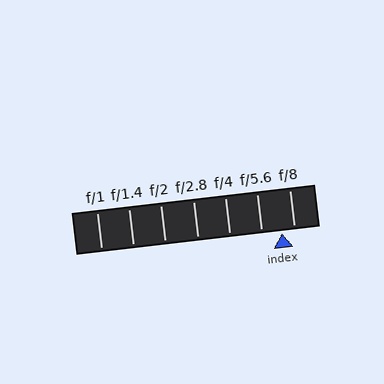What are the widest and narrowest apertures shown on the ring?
The widest aperture shown is f/1 and the narrowest is f/8.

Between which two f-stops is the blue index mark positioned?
The index mark is between f/5.6 and f/8.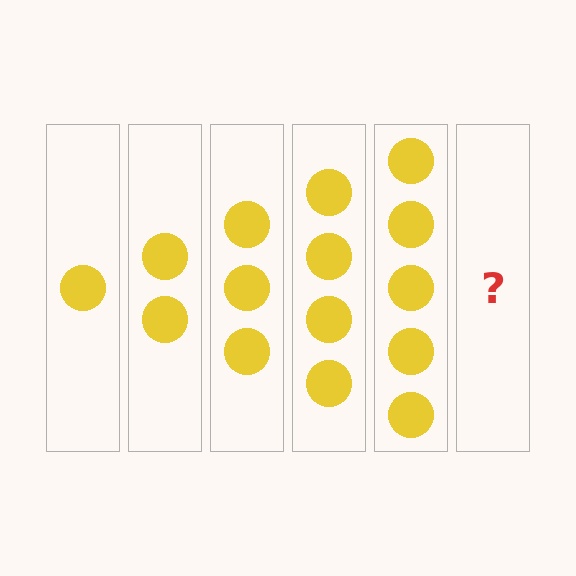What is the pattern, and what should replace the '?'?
The pattern is that each step adds one more circle. The '?' should be 6 circles.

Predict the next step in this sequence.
The next step is 6 circles.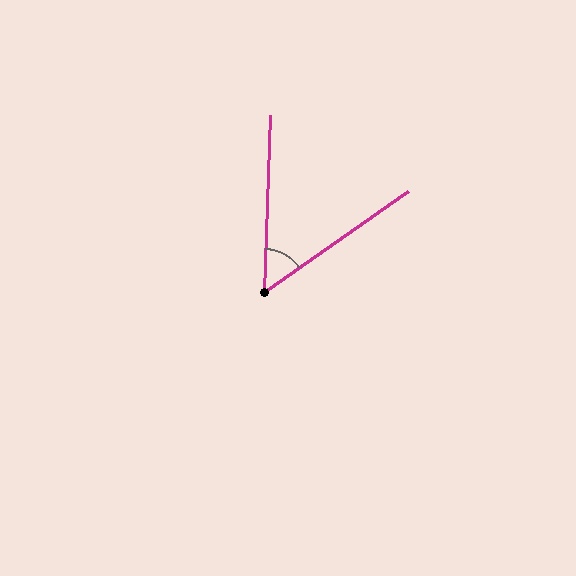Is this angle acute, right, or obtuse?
It is acute.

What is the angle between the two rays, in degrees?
Approximately 53 degrees.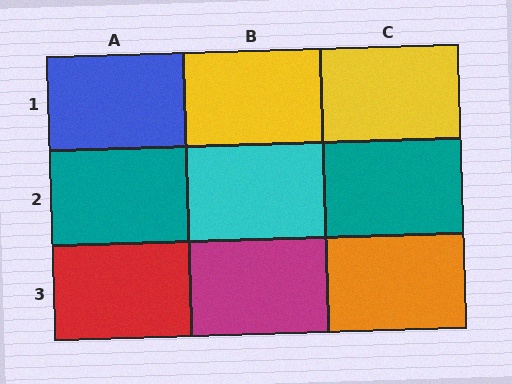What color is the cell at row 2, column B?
Cyan.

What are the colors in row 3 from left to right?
Red, magenta, orange.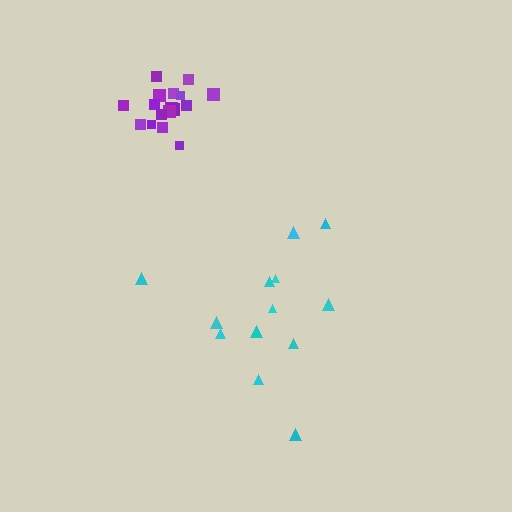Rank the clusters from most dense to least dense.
purple, cyan.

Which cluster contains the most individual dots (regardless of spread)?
Purple (17).